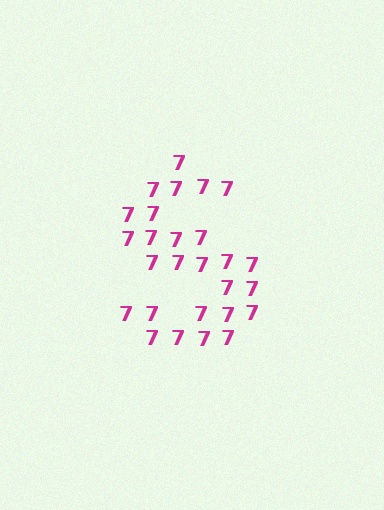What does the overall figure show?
The overall figure shows the letter S.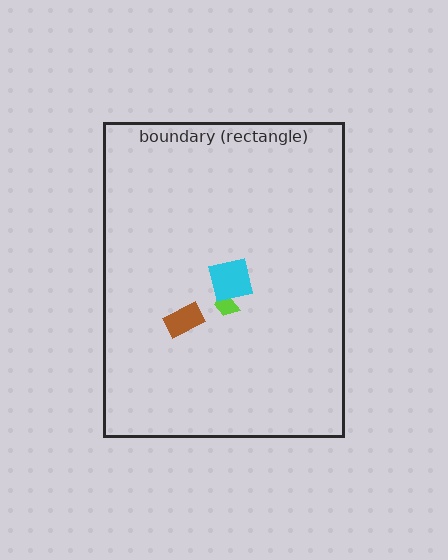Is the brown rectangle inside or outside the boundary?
Inside.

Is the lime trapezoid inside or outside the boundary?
Inside.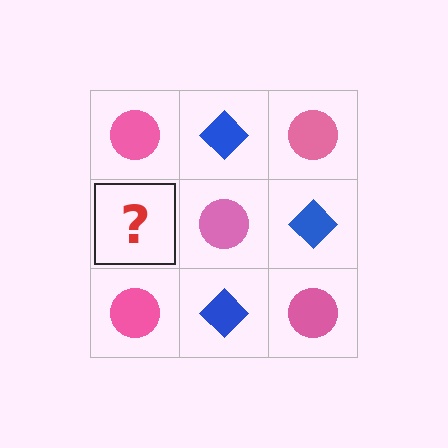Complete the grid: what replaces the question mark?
The question mark should be replaced with a blue diamond.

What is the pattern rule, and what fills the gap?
The rule is that it alternates pink circle and blue diamond in a checkerboard pattern. The gap should be filled with a blue diamond.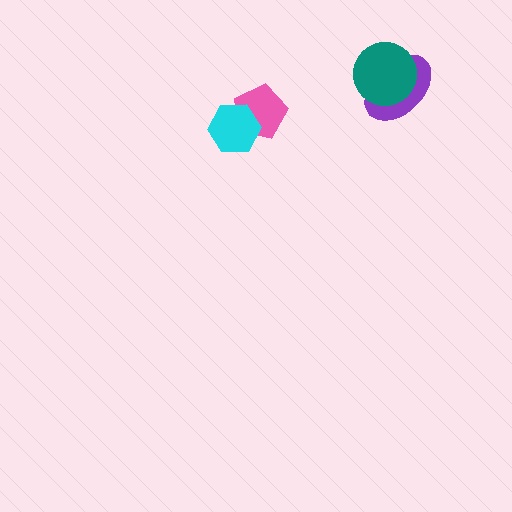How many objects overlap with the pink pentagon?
1 object overlaps with the pink pentagon.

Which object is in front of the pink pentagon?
The cyan hexagon is in front of the pink pentagon.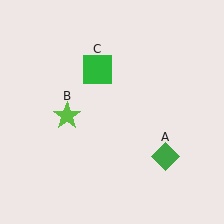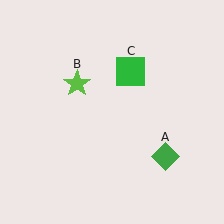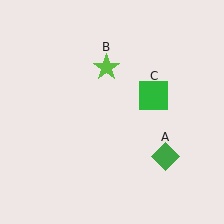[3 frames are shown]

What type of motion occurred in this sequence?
The lime star (object B), green square (object C) rotated clockwise around the center of the scene.